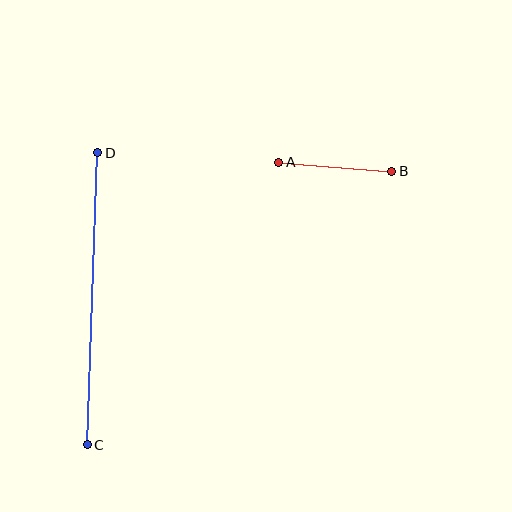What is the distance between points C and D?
The distance is approximately 293 pixels.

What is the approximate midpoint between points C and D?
The midpoint is at approximately (92, 299) pixels.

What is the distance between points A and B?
The distance is approximately 113 pixels.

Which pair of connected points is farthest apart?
Points C and D are farthest apart.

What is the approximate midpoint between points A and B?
The midpoint is at approximately (335, 167) pixels.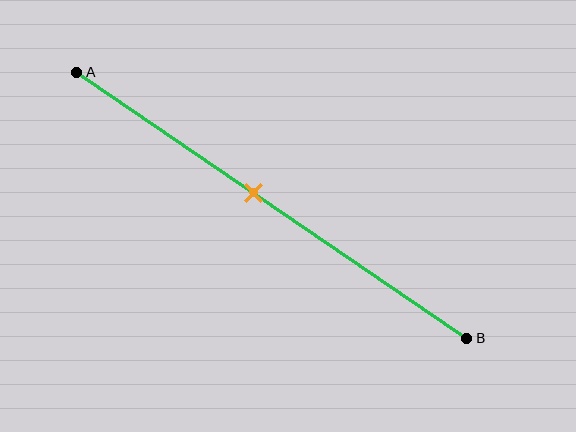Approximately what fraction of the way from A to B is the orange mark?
The orange mark is approximately 45% of the way from A to B.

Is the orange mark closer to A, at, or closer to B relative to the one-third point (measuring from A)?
The orange mark is closer to point B than the one-third point of segment AB.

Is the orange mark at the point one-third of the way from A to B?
No, the mark is at about 45% from A, not at the 33% one-third point.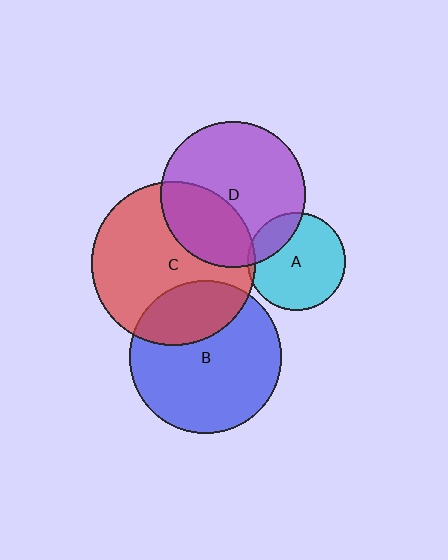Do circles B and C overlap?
Yes.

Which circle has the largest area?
Circle C (red).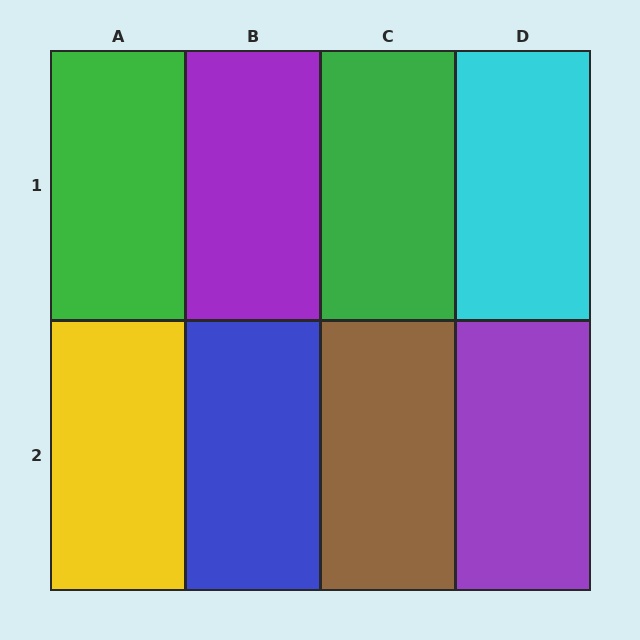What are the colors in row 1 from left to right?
Green, purple, green, cyan.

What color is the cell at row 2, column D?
Purple.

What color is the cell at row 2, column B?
Blue.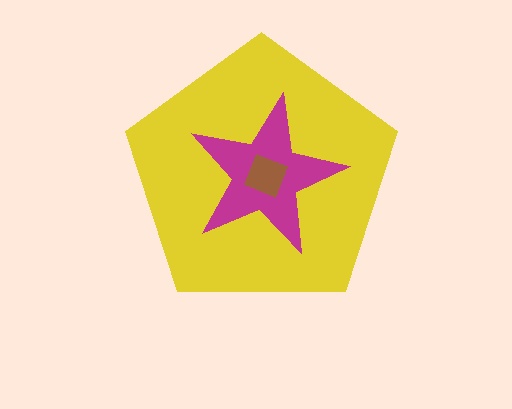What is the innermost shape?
The brown square.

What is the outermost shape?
The yellow pentagon.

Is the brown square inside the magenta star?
Yes.